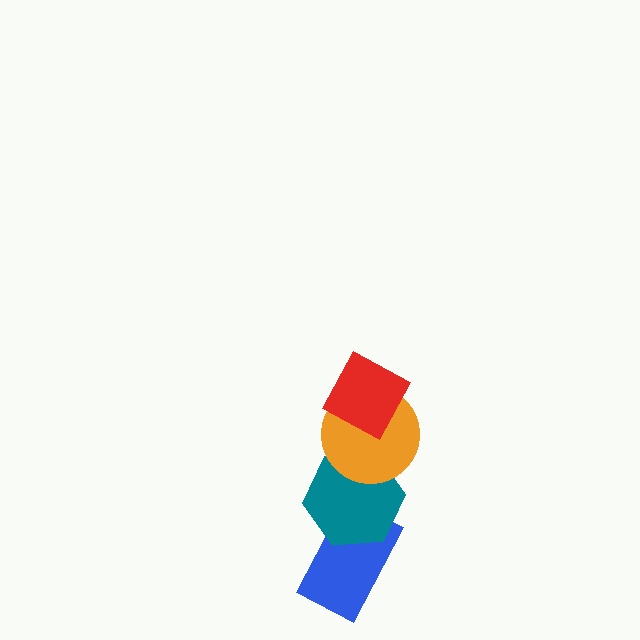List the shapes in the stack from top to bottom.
From top to bottom: the red diamond, the orange circle, the teal hexagon, the blue rectangle.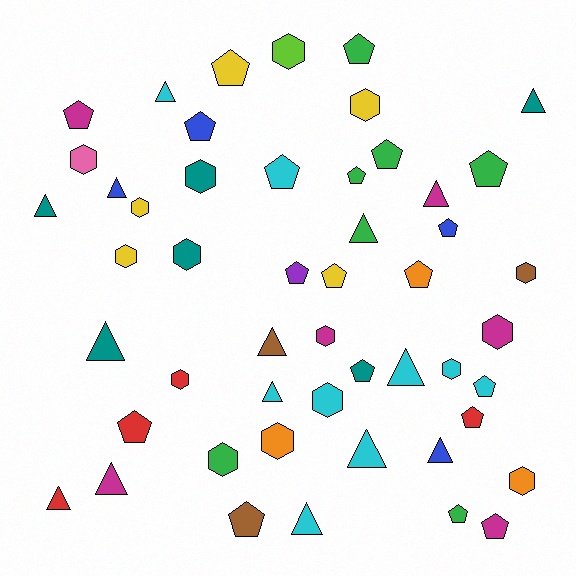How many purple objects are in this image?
There is 1 purple object.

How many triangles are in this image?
There are 15 triangles.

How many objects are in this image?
There are 50 objects.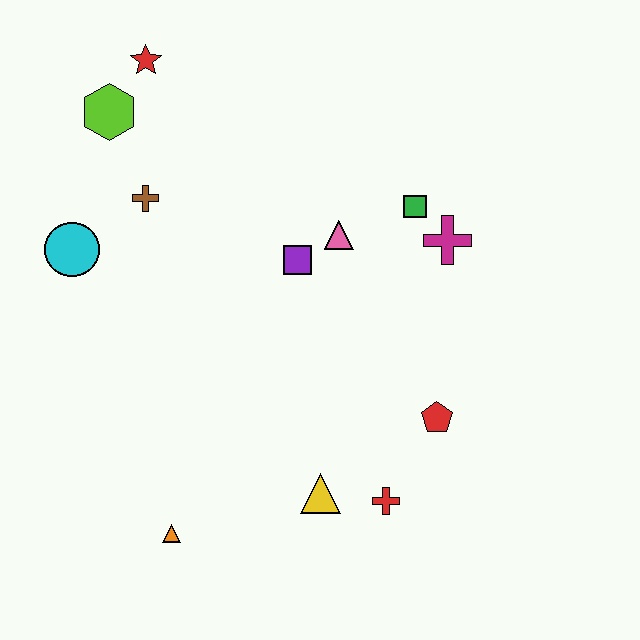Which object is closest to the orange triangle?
The yellow triangle is closest to the orange triangle.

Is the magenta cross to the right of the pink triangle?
Yes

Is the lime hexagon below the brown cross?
No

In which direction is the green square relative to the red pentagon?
The green square is above the red pentagon.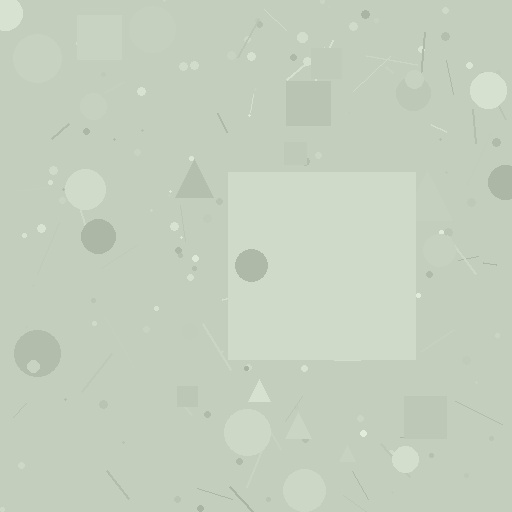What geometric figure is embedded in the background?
A square is embedded in the background.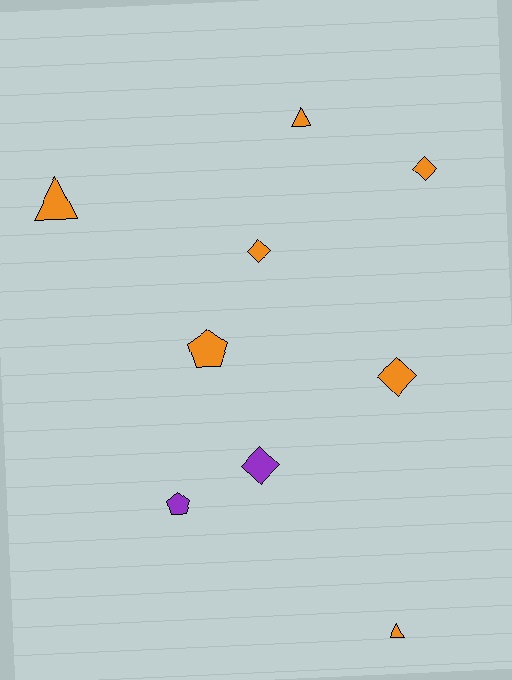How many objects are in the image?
There are 9 objects.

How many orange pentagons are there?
There is 1 orange pentagon.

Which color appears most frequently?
Orange, with 7 objects.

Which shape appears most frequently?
Diamond, with 4 objects.